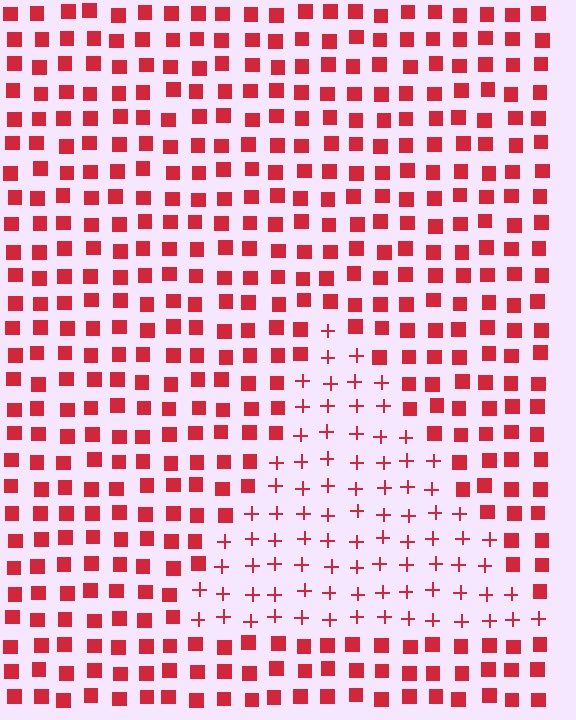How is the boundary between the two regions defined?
The boundary is defined by a change in element shape: plus signs inside vs. squares outside. All elements share the same color and spacing.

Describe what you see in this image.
The image is filled with small red elements arranged in a uniform grid. A triangle-shaped region contains plus signs, while the surrounding area contains squares. The boundary is defined purely by the change in element shape.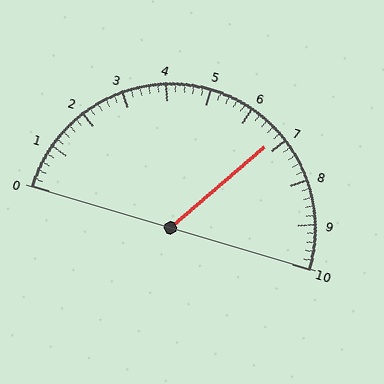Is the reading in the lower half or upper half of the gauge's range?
The reading is in the upper half of the range (0 to 10).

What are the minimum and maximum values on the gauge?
The gauge ranges from 0 to 10.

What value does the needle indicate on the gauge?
The needle indicates approximately 6.8.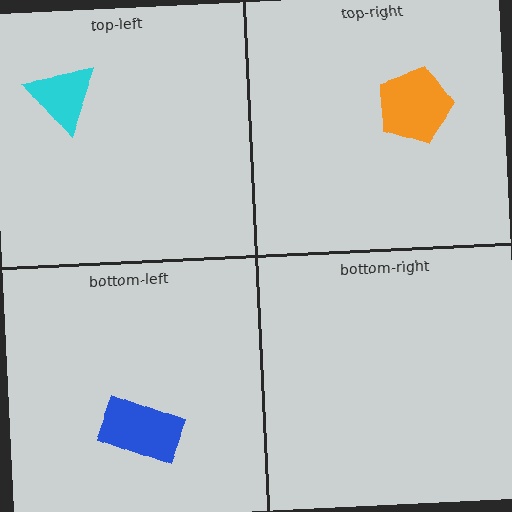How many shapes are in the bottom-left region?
1.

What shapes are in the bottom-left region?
The blue rectangle.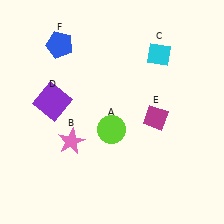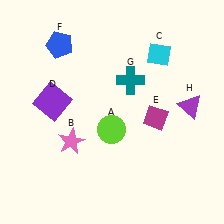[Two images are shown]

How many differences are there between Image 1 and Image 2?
There are 2 differences between the two images.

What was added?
A teal cross (G), a purple triangle (H) were added in Image 2.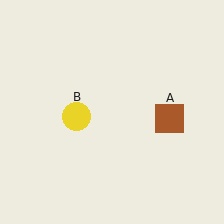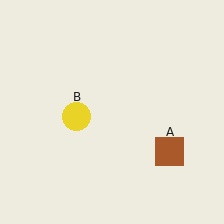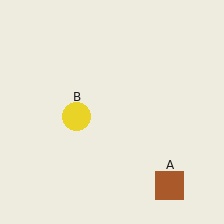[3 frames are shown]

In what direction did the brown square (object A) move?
The brown square (object A) moved down.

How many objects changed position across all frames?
1 object changed position: brown square (object A).